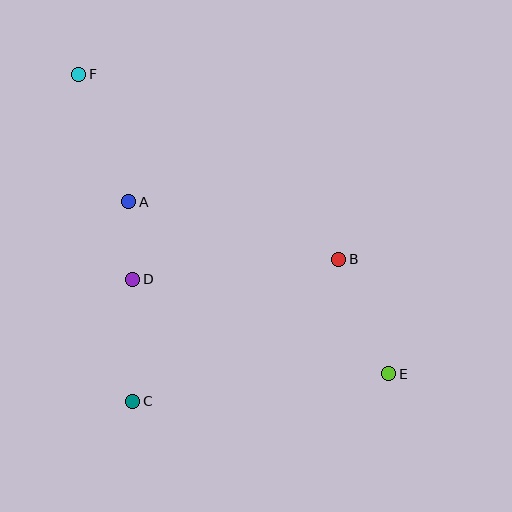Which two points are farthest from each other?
Points E and F are farthest from each other.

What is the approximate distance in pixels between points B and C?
The distance between B and C is approximately 250 pixels.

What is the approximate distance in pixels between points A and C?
The distance between A and C is approximately 199 pixels.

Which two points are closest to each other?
Points A and D are closest to each other.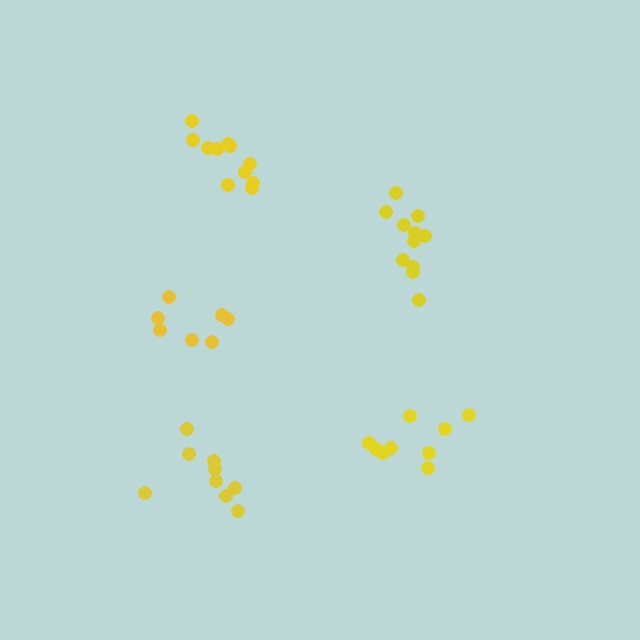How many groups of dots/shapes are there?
There are 5 groups.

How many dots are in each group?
Group 1: 9 dots, Group 2: 7 dots, Group 3: 9 dots, Group 4: 11 dots, Group 5: 11 dots (47 total).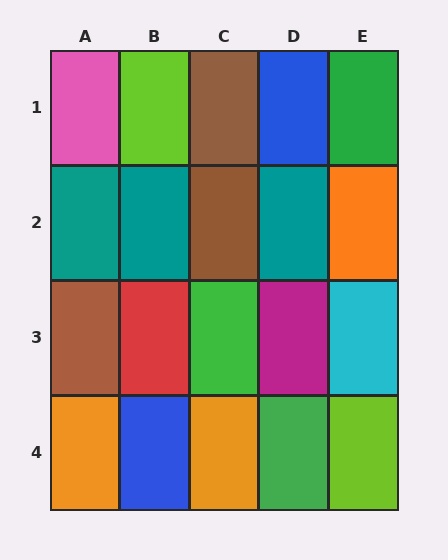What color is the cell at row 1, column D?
Blue.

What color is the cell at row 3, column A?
Brown.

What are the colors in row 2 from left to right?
Teal, teal, brown, teal, orange.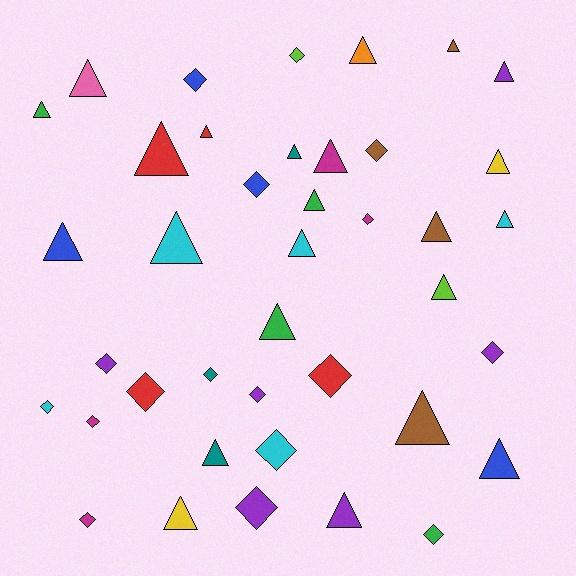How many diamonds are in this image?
There are 17 diamonds.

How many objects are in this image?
There are 40 objects.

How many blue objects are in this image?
There are 4 blue objects.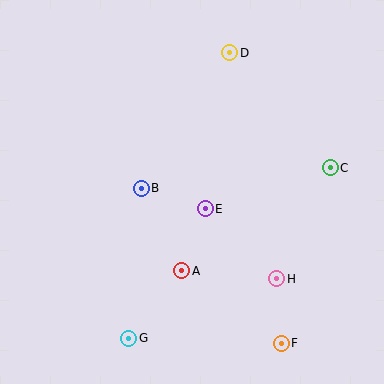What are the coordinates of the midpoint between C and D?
The midpoint between C and D is at (280, 110).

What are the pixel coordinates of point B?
Point B is at (141, 188).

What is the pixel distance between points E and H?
The distance between E and H is 100 pixels.